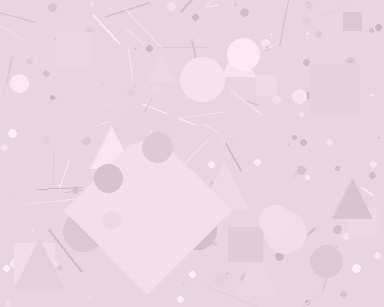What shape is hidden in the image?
A diamond is hidden in the image.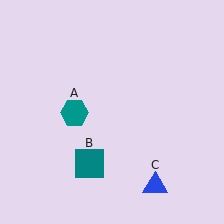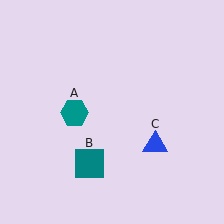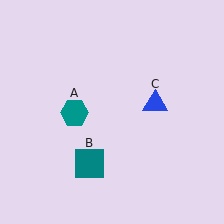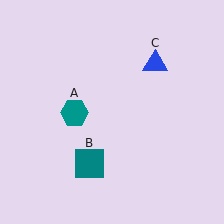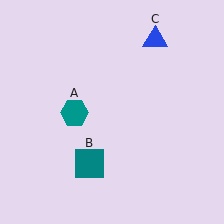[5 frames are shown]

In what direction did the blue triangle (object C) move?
The blue triangle (object C) moved up.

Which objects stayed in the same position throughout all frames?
Teal hexagon (object A) and teal square (object B) remained stationary.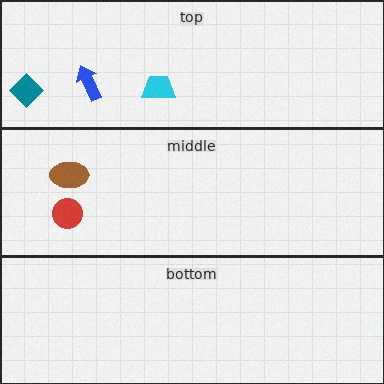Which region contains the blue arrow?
The top region.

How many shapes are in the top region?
3.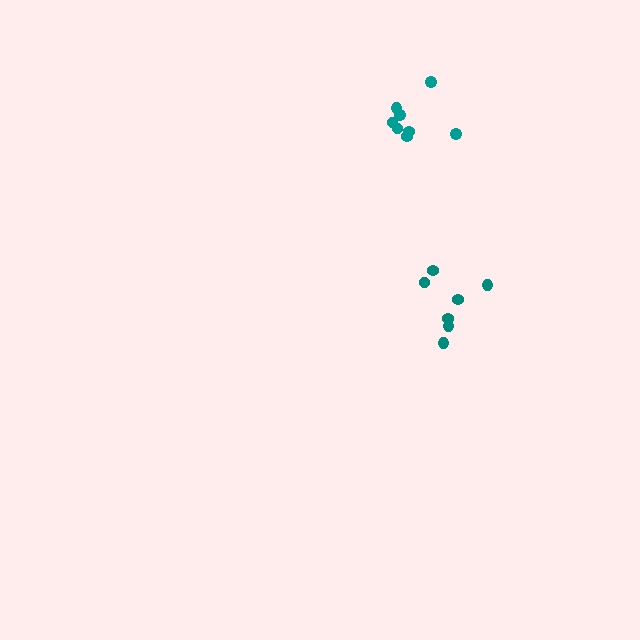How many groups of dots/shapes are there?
There are 2 groups.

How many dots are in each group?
Group 1: 8 dots, Group 2: 7 dots (15 total).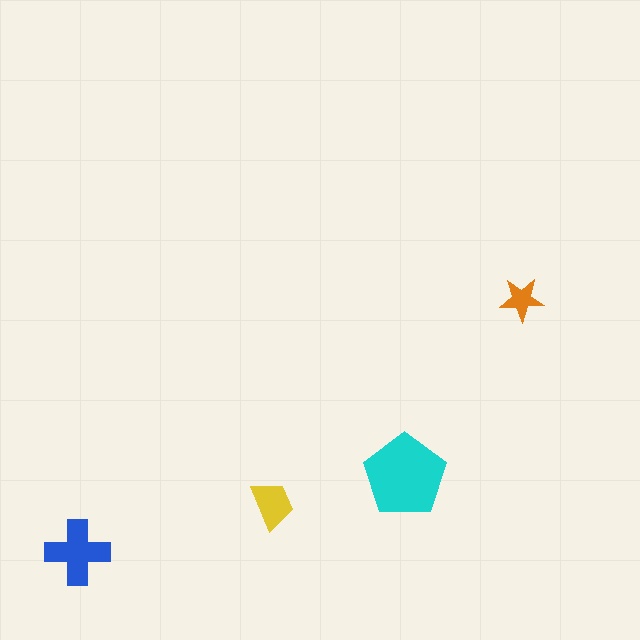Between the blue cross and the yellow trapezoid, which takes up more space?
The blue cross.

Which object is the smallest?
The orange star.